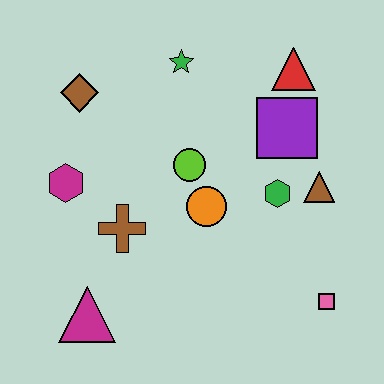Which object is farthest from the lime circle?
The pink square is farthest from the lime circle.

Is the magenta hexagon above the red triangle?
No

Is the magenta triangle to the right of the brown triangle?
No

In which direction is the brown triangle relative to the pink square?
The brown triangle is above the pink square.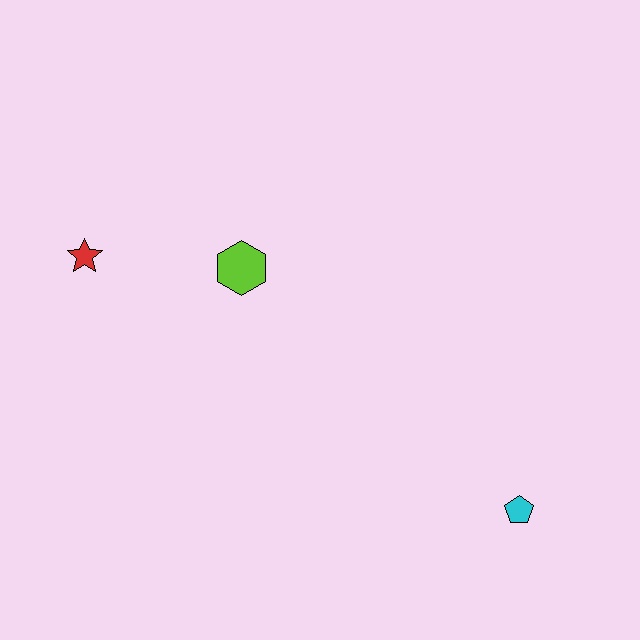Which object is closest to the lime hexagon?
The red star is closest to the lime hexagon.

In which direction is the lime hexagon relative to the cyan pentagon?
The lime hexagon is to the left of the cyan pentagon.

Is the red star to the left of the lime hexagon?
Yes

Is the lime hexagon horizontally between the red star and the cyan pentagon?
Yes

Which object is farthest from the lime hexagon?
The cyan pentagon is farthest from the lime hexagon.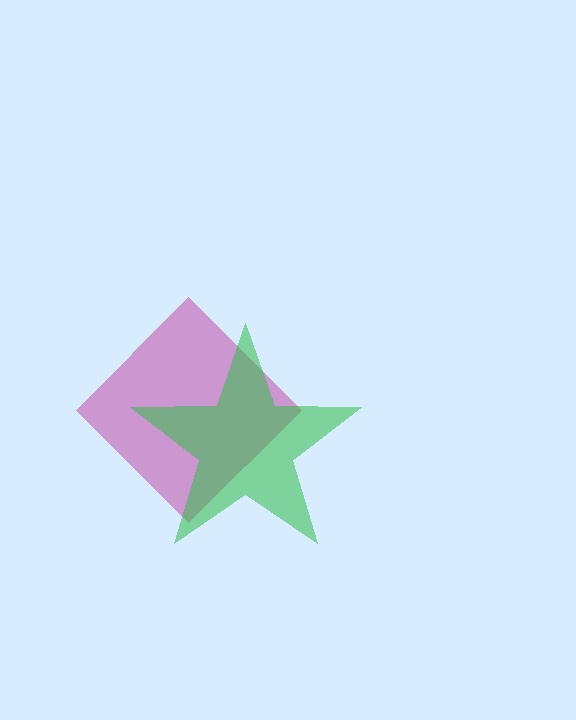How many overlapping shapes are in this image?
There are 2 overlapping shapes in the image.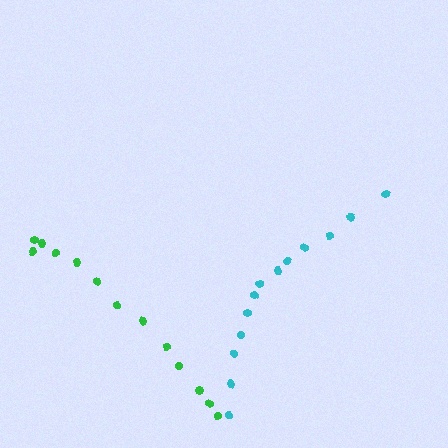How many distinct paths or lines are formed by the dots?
There are 2 distinct paths.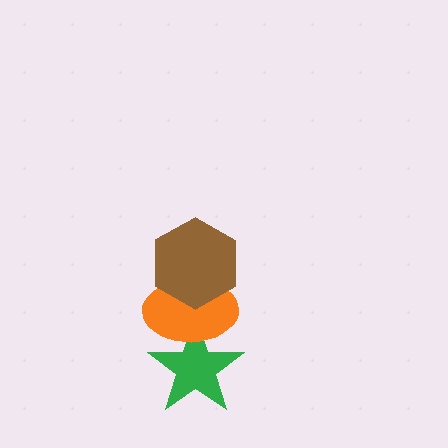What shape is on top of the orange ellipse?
The brown hexagon is on top of the orange ellipse.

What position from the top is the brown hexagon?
The brown hexagon is 1st from the top.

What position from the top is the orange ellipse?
The orange ellipse is 2nd from the top.